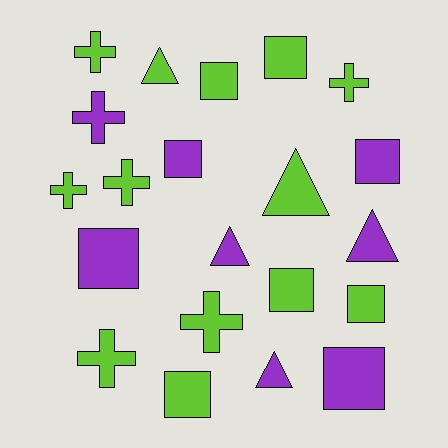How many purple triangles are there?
There are 3 purple triangles.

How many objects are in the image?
There are 21 objects.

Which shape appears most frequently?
Square, with 9 objects.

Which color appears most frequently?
Lime, with 13 objects.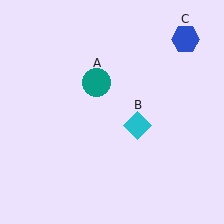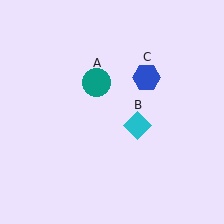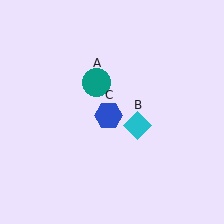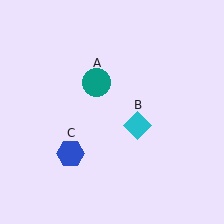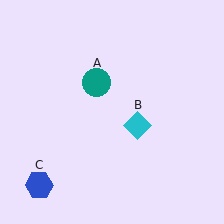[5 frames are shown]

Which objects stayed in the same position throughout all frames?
Teal circle (object A) and cyan diamond (object B) remained stationary.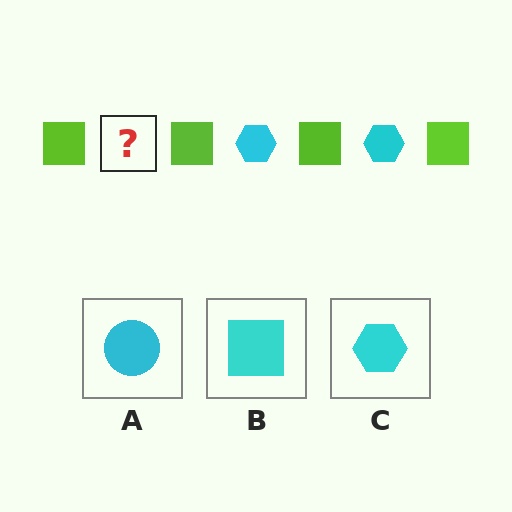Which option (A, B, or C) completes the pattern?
C.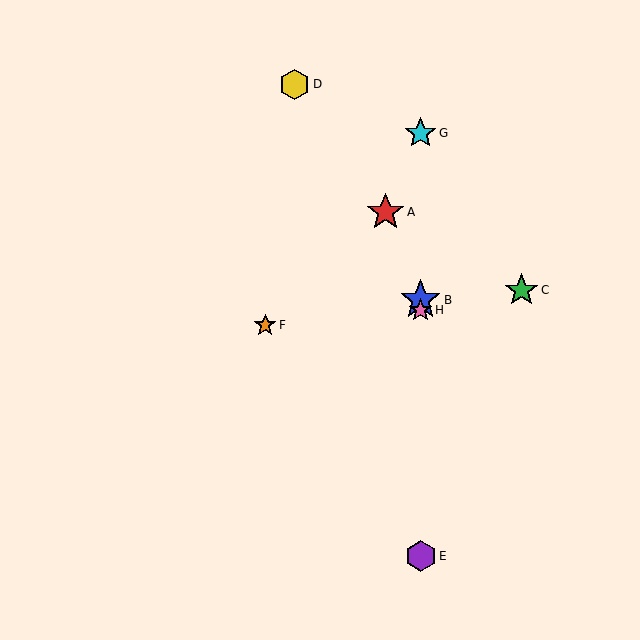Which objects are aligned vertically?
Objects B, E, G, H are aligned vertically.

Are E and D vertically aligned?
No, E is at x≈421 and D is at x≈294.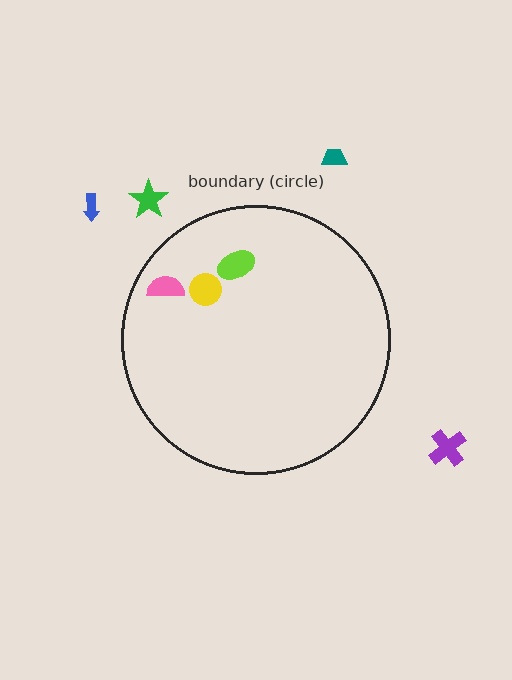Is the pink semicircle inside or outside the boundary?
Inside.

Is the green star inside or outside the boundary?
Outside.